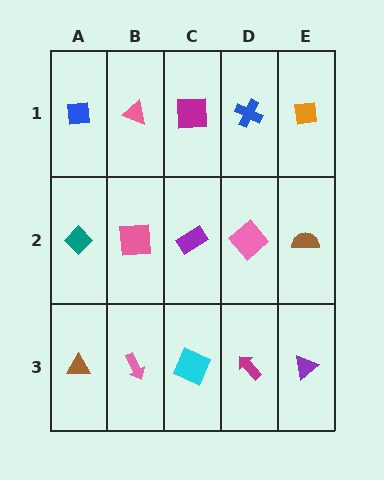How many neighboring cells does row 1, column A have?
2.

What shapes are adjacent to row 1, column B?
A pink square (row 2, column B), a blue square (row 1, column A), a magenta square (row 1, column C).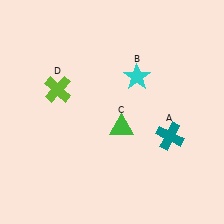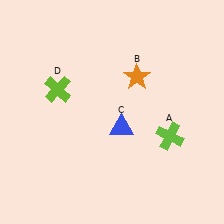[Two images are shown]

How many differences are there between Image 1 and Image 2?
There are 3 differences between the two images.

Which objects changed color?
A changed from teal to lime. B changed from cyan to orange. C changed from green to blue.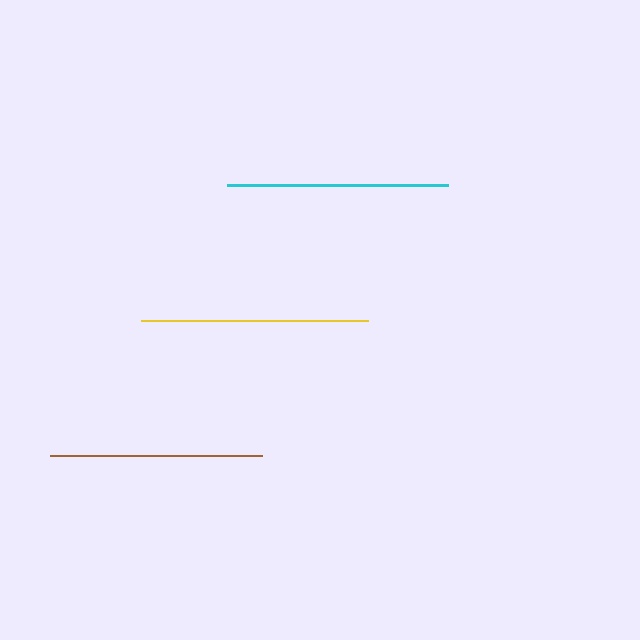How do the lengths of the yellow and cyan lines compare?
The yellow and cyan lines are approximately the same length.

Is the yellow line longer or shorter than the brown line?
The yellow line is longer than the brown line.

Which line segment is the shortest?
The brown line is the shortest at approximately 212 pixels.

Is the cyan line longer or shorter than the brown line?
The cyan line is longer than the brown line.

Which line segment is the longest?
The yellow line is the longest at approximately 227 pixels.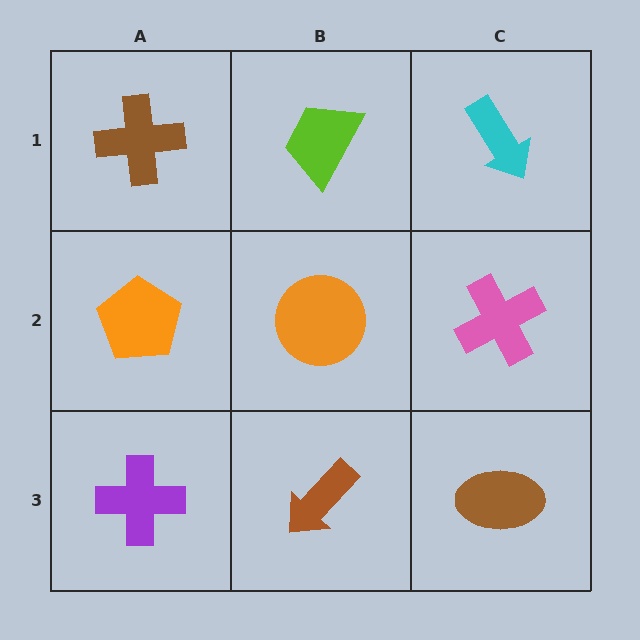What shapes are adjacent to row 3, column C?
A pink cross (row 2, column C), a brown arrow (row 3, column B).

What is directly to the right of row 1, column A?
A lime trapezoid.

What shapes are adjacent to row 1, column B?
An orange circle (row 2, column B), a brown cross (row 1, column A), a cyan arrow (row 1, column C).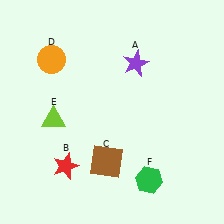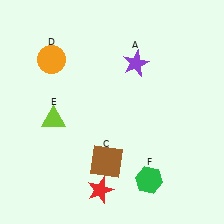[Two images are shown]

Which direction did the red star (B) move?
The red star (B) moved right.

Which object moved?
The red star (B) moved right.